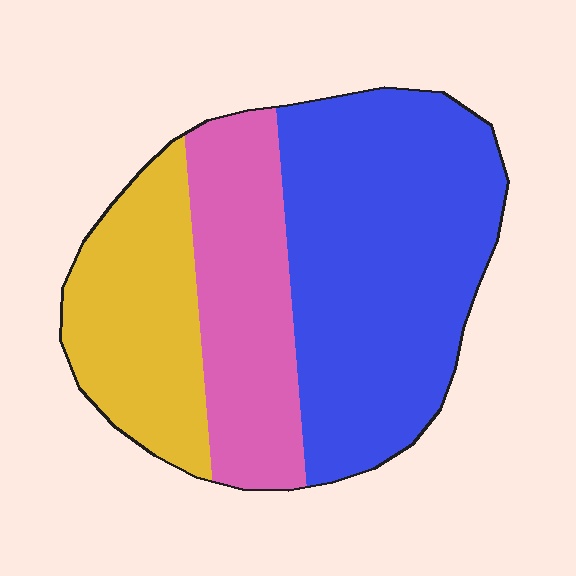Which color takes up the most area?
Blue, at roughly 50%.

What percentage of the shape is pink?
Pink covers 26% of the shape.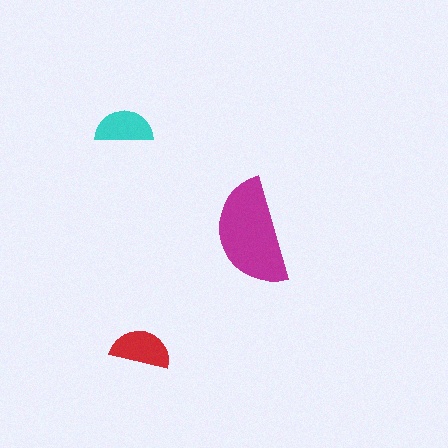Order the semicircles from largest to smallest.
the magenta one, the red one, the cyan one.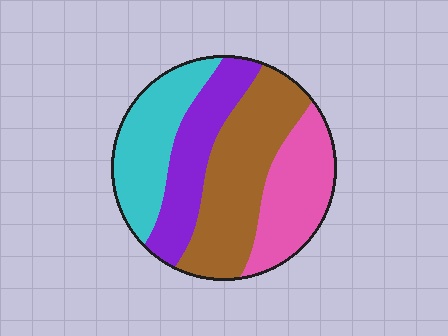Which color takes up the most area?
Brown, at roughly 35%.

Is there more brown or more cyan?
Brown.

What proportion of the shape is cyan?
Cyan takes up about one quarter (1/4) of the shape.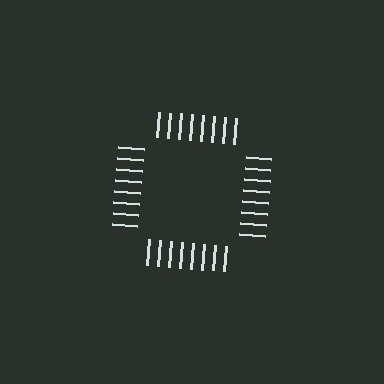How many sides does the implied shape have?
4 sides — the line-ends trace a square.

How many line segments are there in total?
32 — 8 along each of the 4 edges.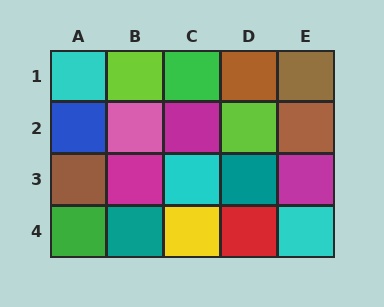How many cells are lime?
2 cells are lime.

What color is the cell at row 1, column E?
Brown.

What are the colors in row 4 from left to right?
Green, teal, yellow, red, cyan.